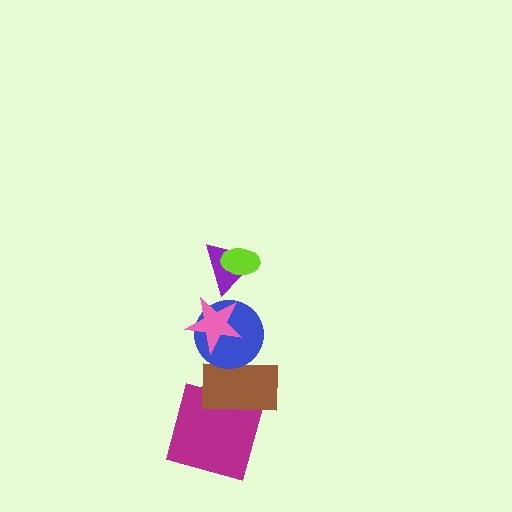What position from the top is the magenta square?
The magenta square is 6th from the top.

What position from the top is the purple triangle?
The purple triangle is 2nd from the top.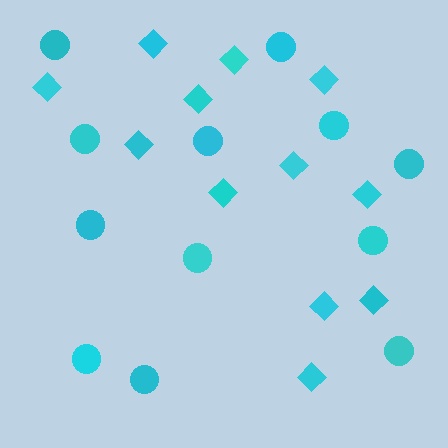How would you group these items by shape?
There are 2 groups: one group of diamonds (12) and one group of circles (12).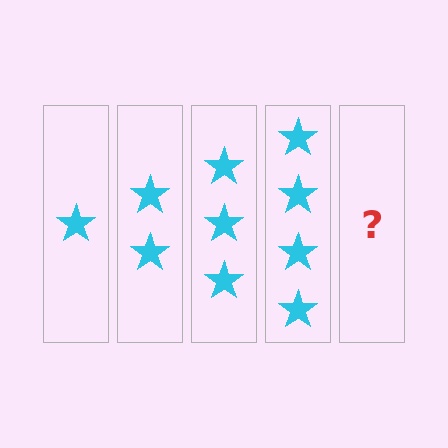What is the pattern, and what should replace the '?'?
The pattern is that each step adds one more star. The '?' should be 5 stars.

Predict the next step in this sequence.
The next step is 5 stars.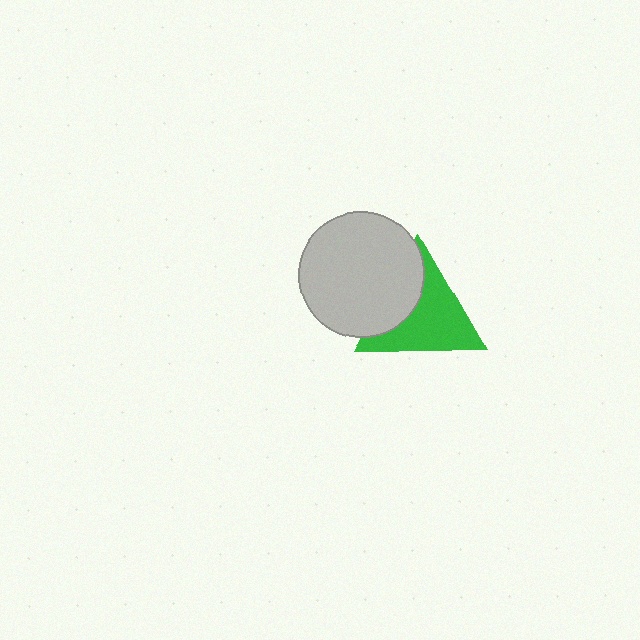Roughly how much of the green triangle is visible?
Most of it is visible (roughly 66%).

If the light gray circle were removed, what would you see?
You would see the complete green triangle.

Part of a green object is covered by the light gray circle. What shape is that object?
It is a triangle.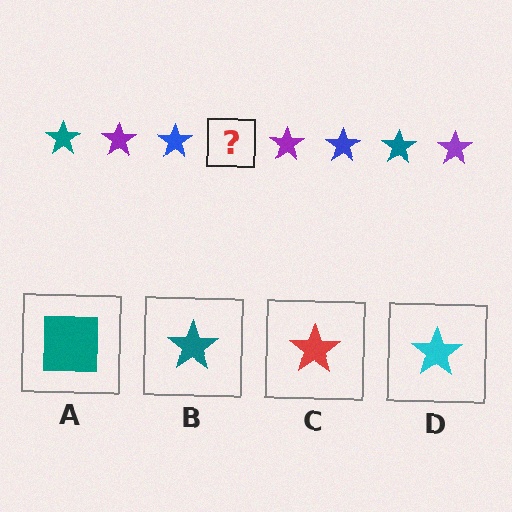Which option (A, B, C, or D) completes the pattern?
B.